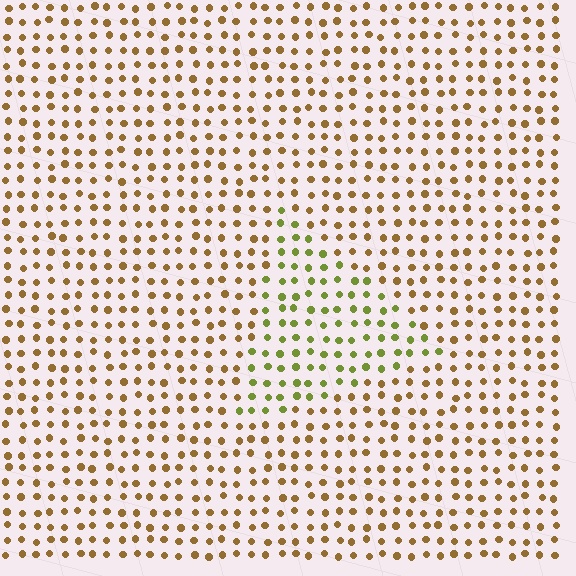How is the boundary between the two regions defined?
The boundary is defined purely by a slight shift in hue (about 45 degrees). Spacing, size, and orientation are identical on both sides.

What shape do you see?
I see a triangle.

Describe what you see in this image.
The image is filled with small brown elements in a uniform arrangement. A triangle-shaped region is visible where the elements are tinted to a slightly different hue, forming a subtle color boundary.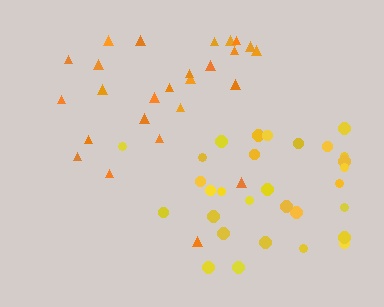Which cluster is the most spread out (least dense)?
Orange.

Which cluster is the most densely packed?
Yellow.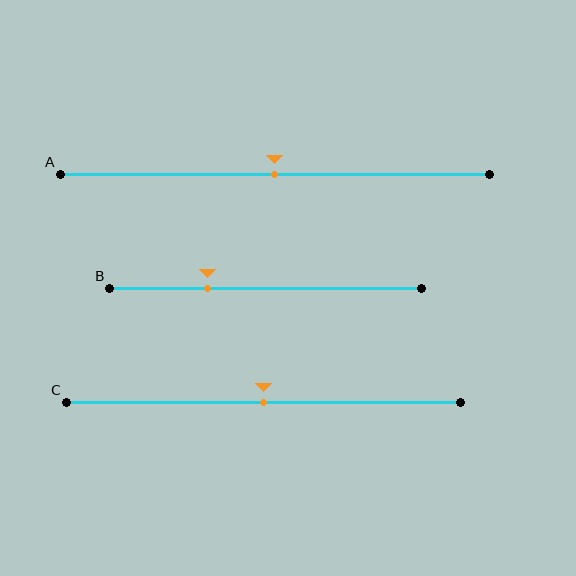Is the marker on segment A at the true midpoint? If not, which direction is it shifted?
Yes, the marker on segment A is at the true midpoint.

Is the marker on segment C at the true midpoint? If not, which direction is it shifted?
Yes, the marker on segment C is at the true midpoint.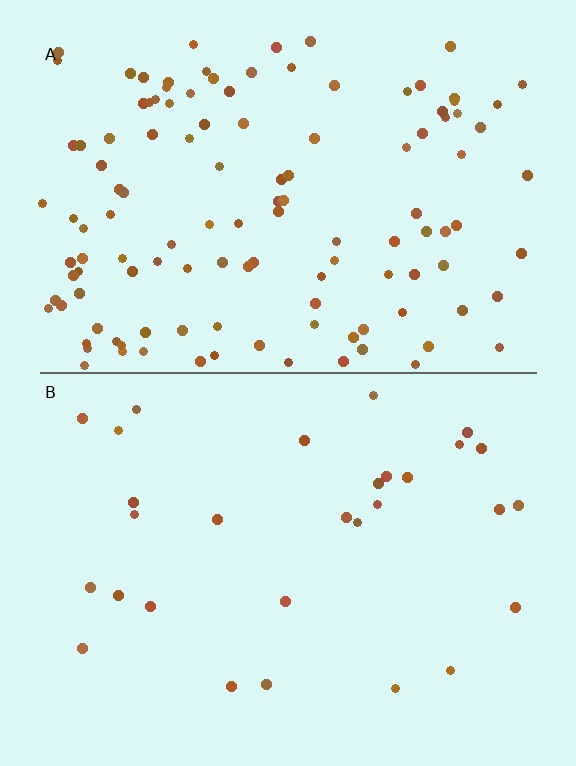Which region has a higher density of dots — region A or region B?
A (the top).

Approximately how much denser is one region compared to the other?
Approximately 4.1× — region A over region B.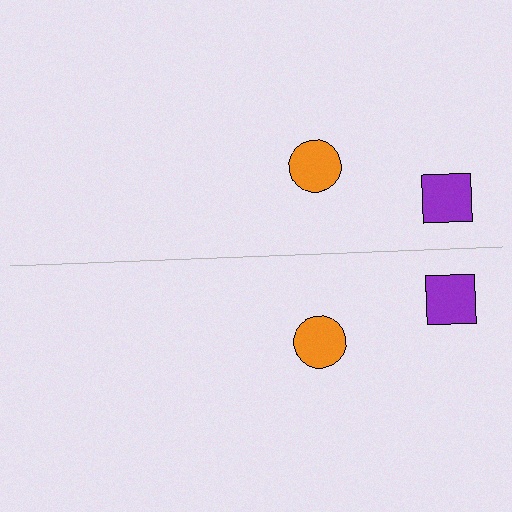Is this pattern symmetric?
Yes, this pattern has bilateral (reflection) symmetry.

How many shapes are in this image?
There are 4 shapes in this image.